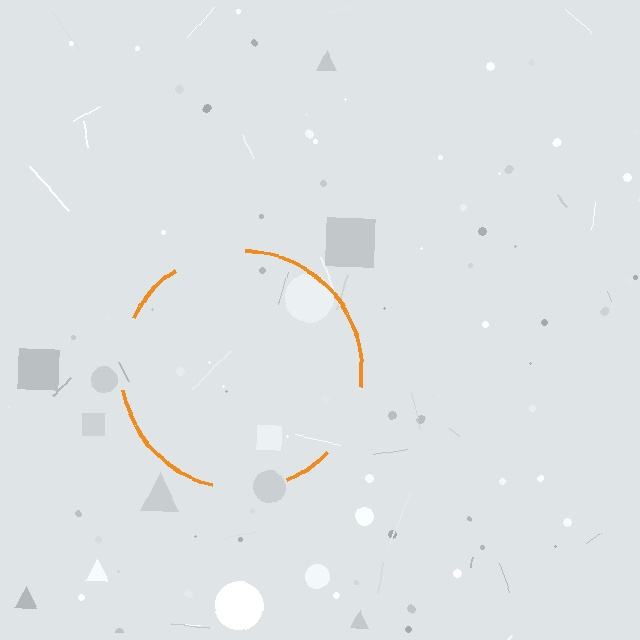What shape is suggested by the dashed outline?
The dashed outline suggests a circle.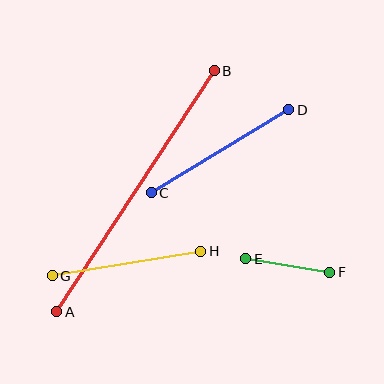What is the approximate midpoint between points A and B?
The midpoint is at approximately (135, 191) pixels.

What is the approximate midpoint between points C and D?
The midpoint is at approximately (220, 151) pixels.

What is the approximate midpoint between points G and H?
The midpoint is at approximately (126, 264) pixels.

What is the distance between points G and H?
The distance is approximately 151 pixels.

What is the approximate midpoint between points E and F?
The midpoint is at approximately (288, 265) pixels.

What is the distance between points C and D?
The distance is approximately 161 pixels.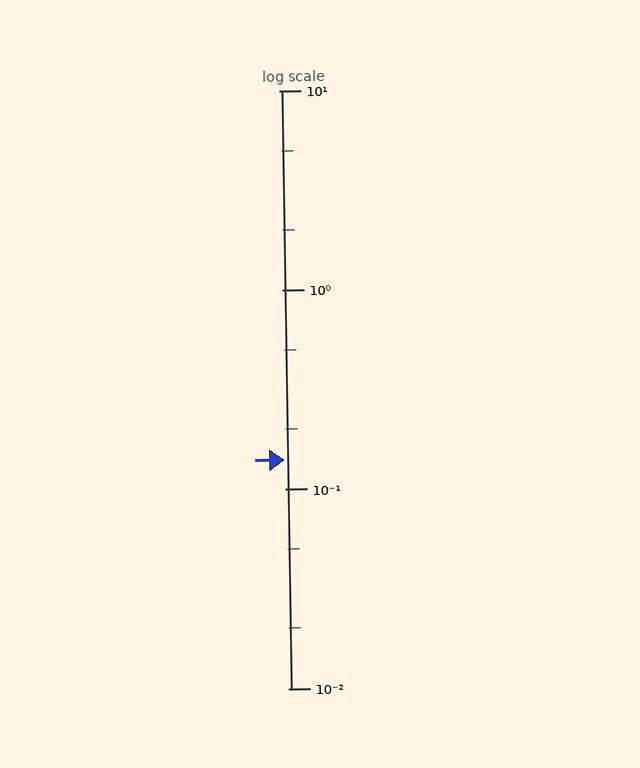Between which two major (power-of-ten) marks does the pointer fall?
The pointer is between 0.1 and 1.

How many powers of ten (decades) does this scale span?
The scale spans 3 decades, from 0.01 to 10.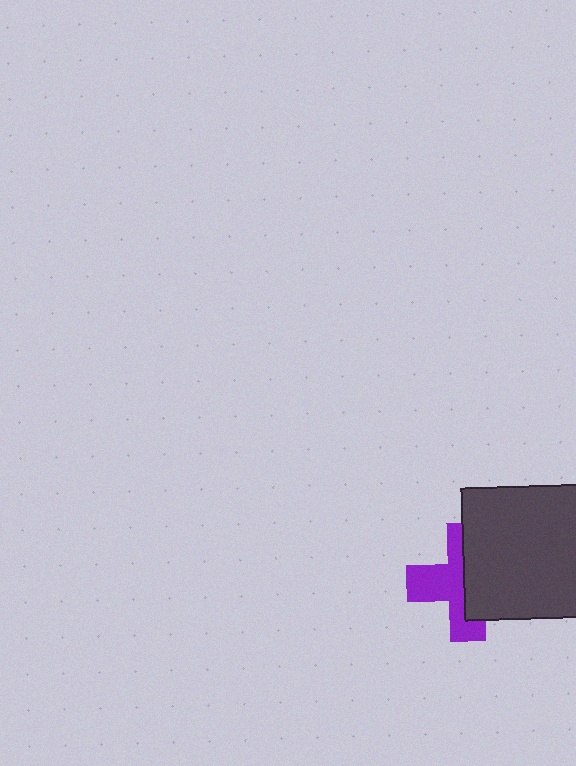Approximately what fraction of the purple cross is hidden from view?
Roughly 48% of the purple cross is hidden behind the dark gray rectangle.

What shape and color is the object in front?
The object in front is a dark gray rectangle.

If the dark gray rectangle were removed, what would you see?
You would see the complete purple cross.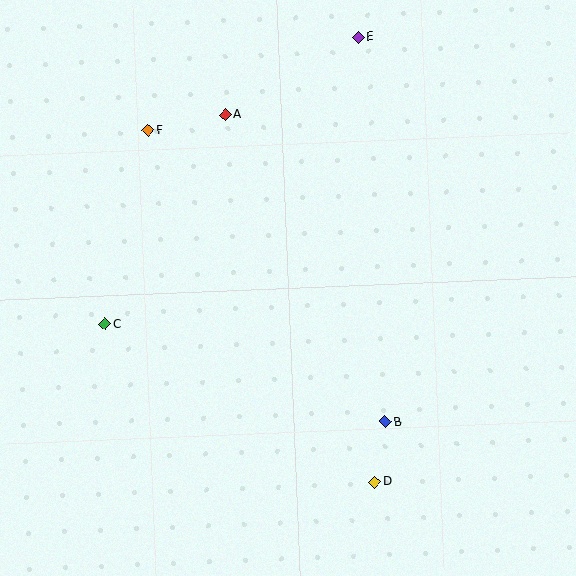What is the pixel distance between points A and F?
The distance between A and F is 78 pixels.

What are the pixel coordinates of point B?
Point B is at (385, 422).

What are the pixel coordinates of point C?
Point C is at (105, 324).